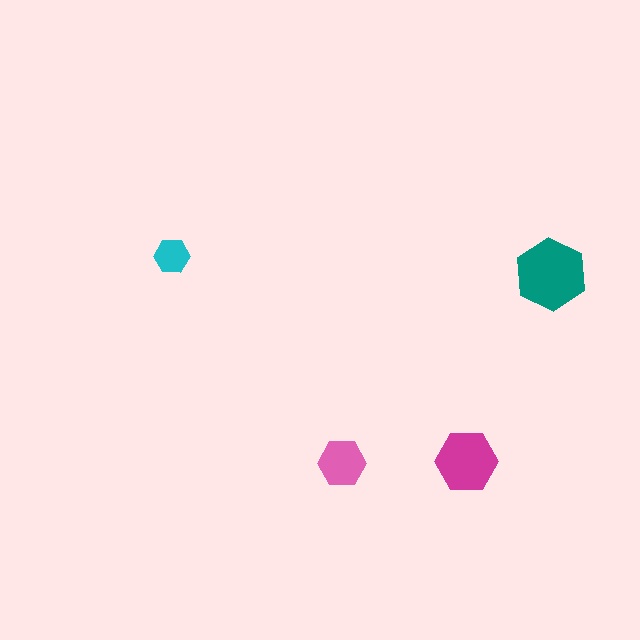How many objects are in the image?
There are 4 objects in the image.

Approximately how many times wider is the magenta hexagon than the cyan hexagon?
About 2 times wider.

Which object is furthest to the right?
The teal hexagon is rightmost.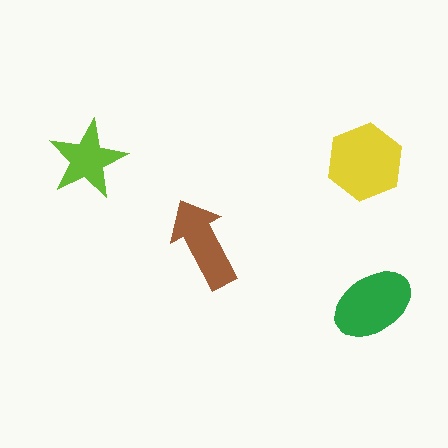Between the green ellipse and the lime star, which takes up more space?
The green ellipse.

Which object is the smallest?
The lime star.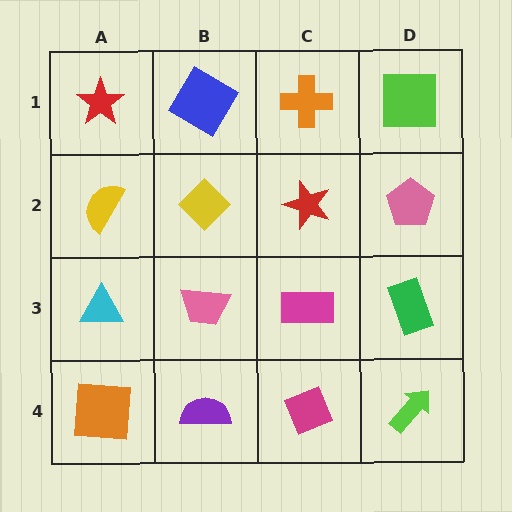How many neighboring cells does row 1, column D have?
2.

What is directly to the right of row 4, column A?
A purple semicircle.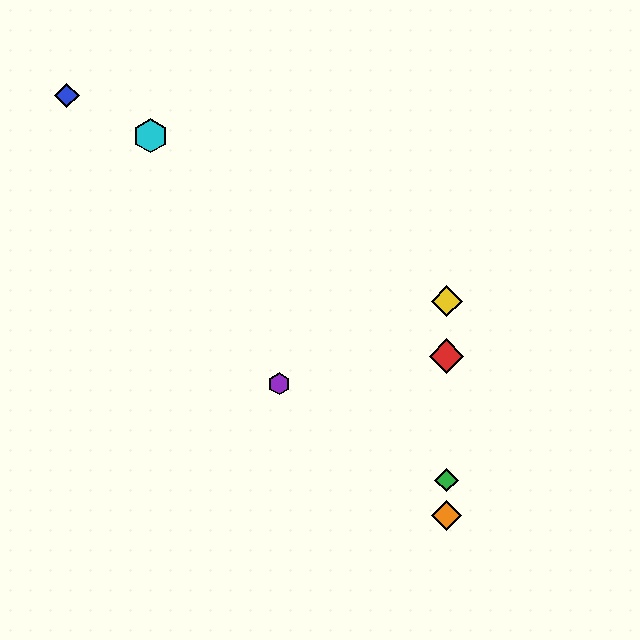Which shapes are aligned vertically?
The red diamond, the green diamond, the yellow diamond, the orange diamond are aligned vertically.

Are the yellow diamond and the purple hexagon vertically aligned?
No, the yellow diamond is at x≈447 and the purple hexagon is at x≈279.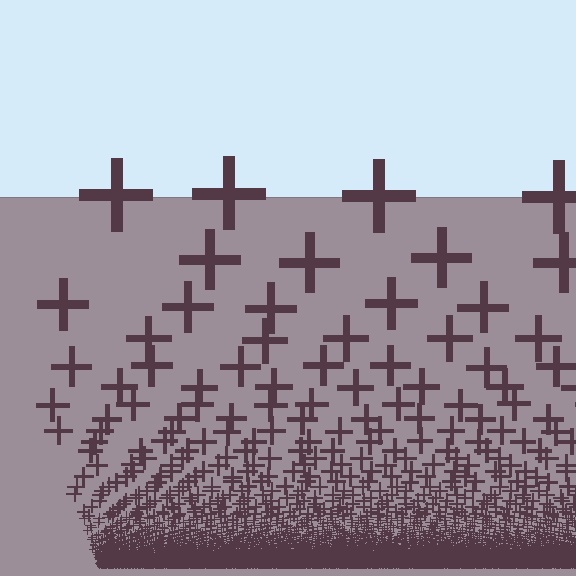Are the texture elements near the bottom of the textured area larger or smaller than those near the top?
Smaller. The gradient is inverted — elements near the bottom are smaller and denser.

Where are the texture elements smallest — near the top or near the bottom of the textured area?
Near the bottom.